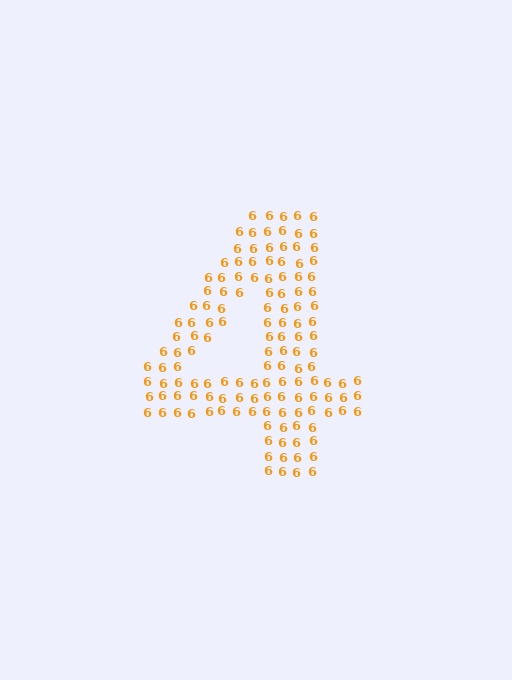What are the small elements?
The small elements are digit 6's.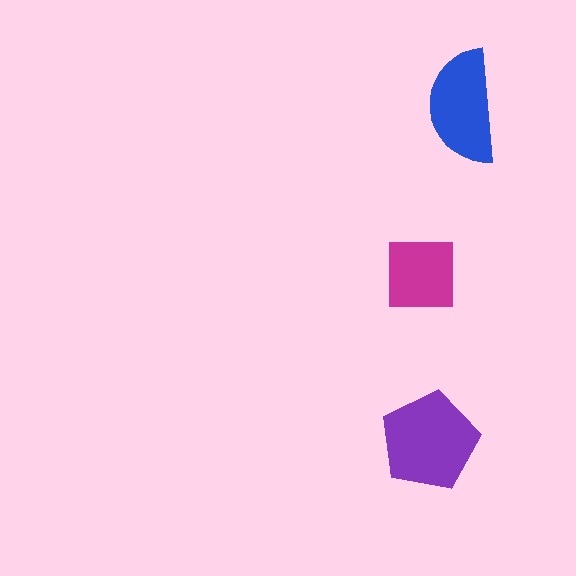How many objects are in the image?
There are 3 objects in the image.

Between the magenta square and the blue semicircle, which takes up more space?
The blue semicircle.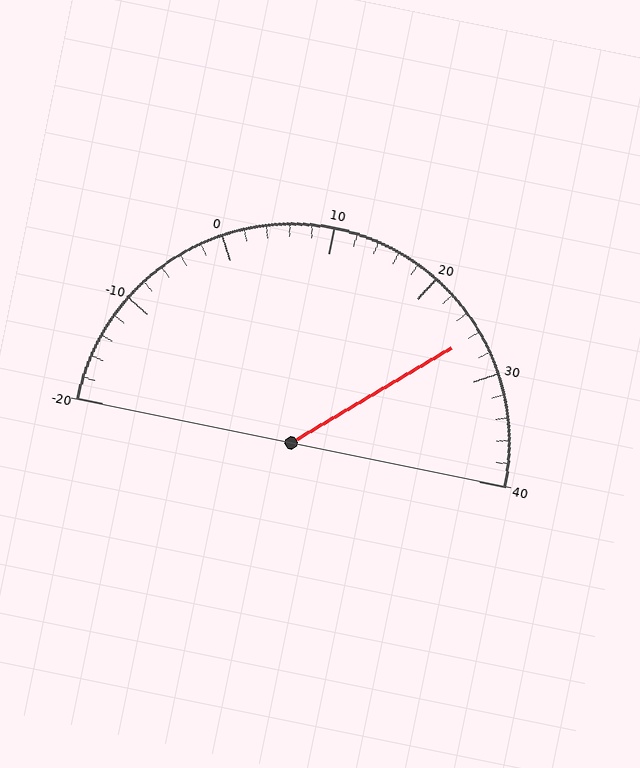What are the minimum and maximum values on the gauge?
The gauge ranges from -20 to 40.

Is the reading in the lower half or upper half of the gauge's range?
The reading is in the upper half of the range (-20 to 40).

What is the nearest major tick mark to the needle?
The nearest major tick mark is 30.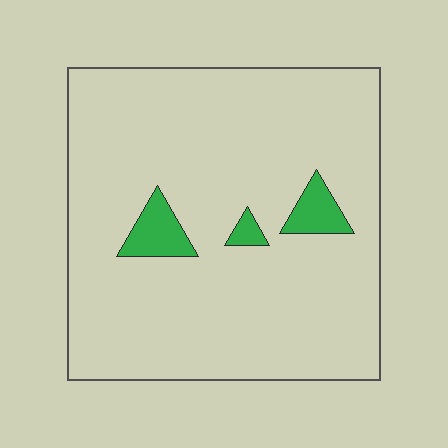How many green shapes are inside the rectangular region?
3.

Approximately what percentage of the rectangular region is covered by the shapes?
Approximately 5%.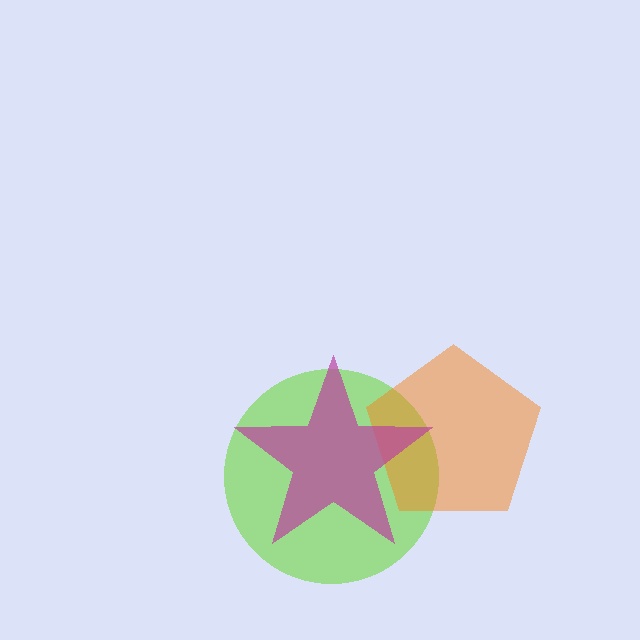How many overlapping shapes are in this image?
There are 3 overlapping shapes in the image.